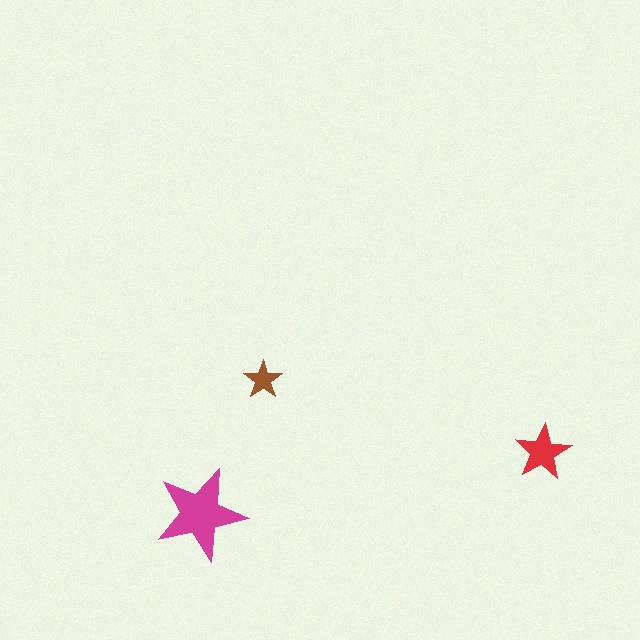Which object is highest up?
The brown star is topmost.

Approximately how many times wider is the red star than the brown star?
About 1.5 times wider.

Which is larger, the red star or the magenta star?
The magenta one.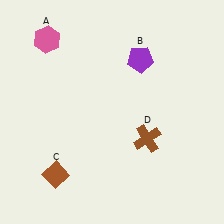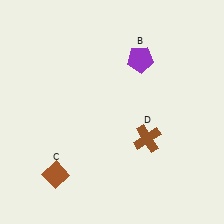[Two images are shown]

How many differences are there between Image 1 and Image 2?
There is 1 difference between the two images.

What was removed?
The pink hexagon (A) was removed in Image 2.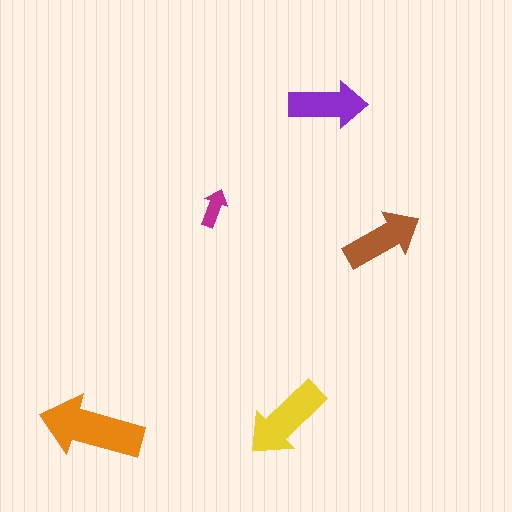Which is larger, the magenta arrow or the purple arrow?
The purple one.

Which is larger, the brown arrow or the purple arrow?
The brown one.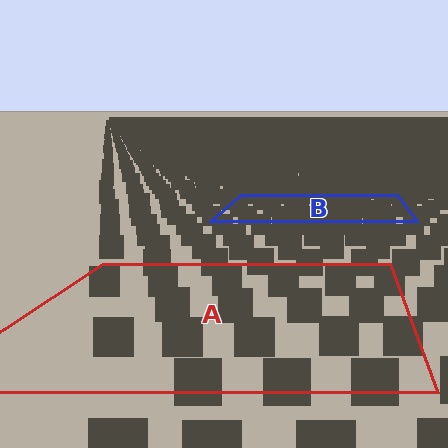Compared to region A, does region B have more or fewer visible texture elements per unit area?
Region B has more texture elements per unit area — they are packed more densely because it is farther away.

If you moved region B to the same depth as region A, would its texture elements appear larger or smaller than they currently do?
They would appear larger. At a closer depth, the same texture elements are projected at a bigger on-screen size.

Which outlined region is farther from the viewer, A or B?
Region B is farther from the viewer — the texture elements inside it appear smaller and more densely packed.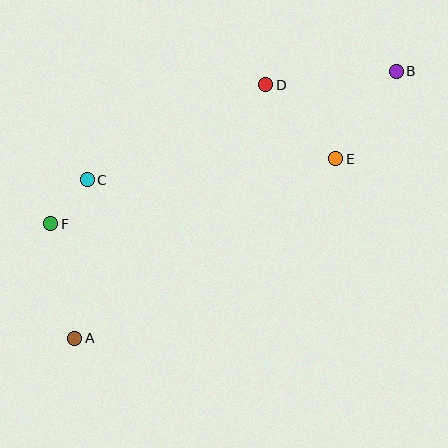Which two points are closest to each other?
Points C and F are closest to each other.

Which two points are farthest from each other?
Points A and B are farthest from each other.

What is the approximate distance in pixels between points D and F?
The distance between D and F is approximately 256 pixels.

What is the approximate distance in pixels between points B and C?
The distance between B and C is approximately 327 pixels.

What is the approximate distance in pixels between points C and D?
The distance between C and D is approximately 202 pixels.